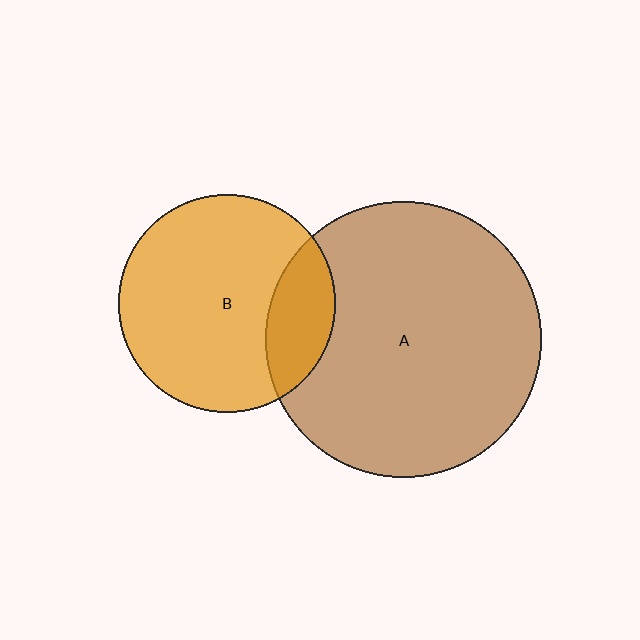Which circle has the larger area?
Circle A (brown).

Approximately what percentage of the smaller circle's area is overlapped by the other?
Approximately 20%.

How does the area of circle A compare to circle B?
Approximately 1.6 times.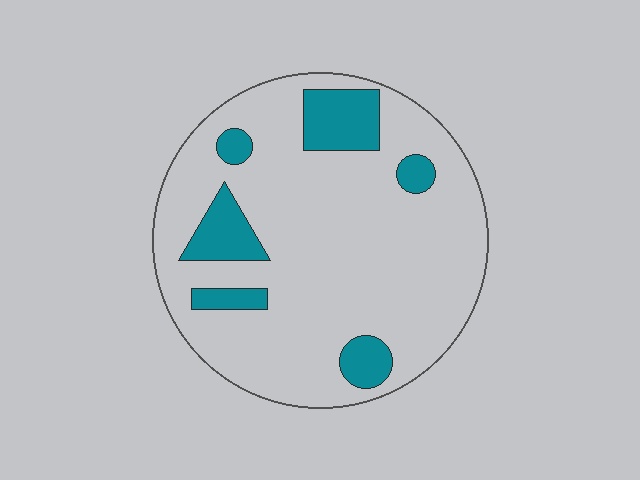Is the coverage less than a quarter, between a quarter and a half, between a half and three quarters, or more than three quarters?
Less than a quarter.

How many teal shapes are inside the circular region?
6.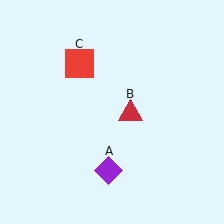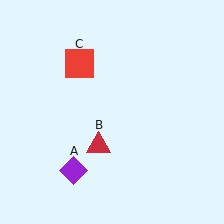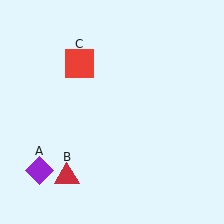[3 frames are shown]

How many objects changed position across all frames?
2 objects changed position: purple diamond (object A), red triangle (object B).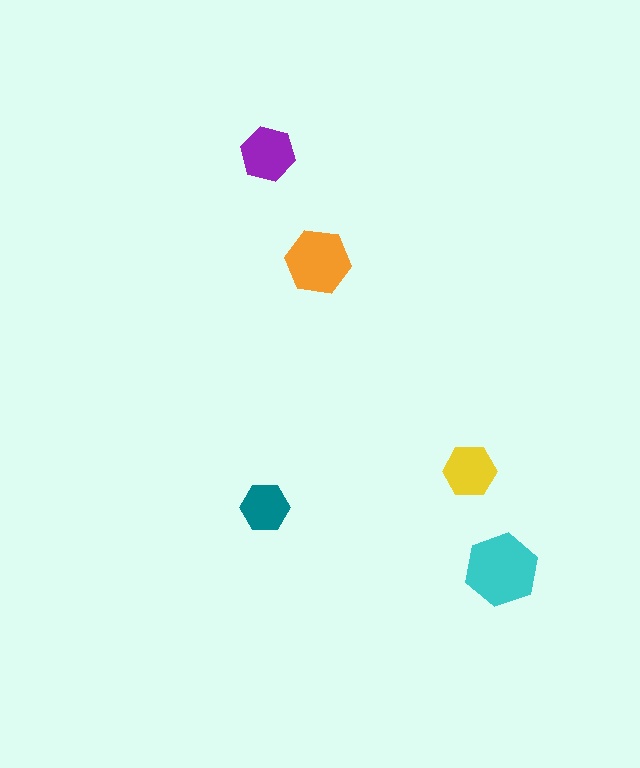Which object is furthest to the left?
The teal hexagon is leftmost.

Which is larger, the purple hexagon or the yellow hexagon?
The purple one.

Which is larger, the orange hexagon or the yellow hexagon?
The orange one.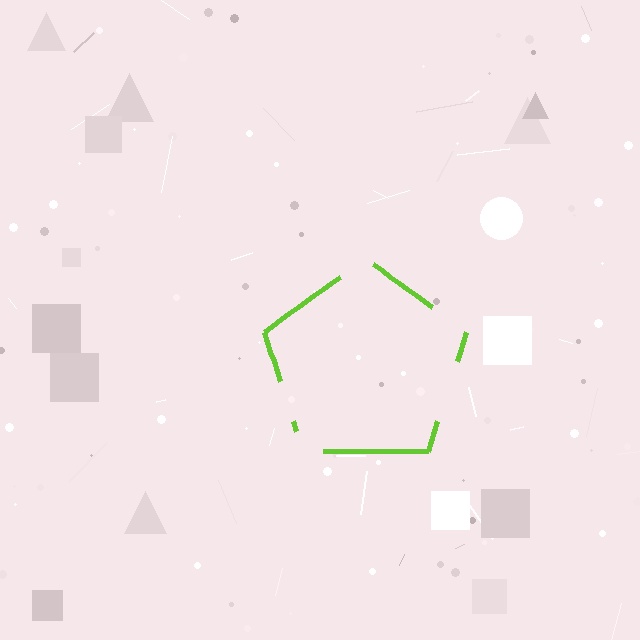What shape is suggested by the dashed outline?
The dashed outline suggests a pentagon.